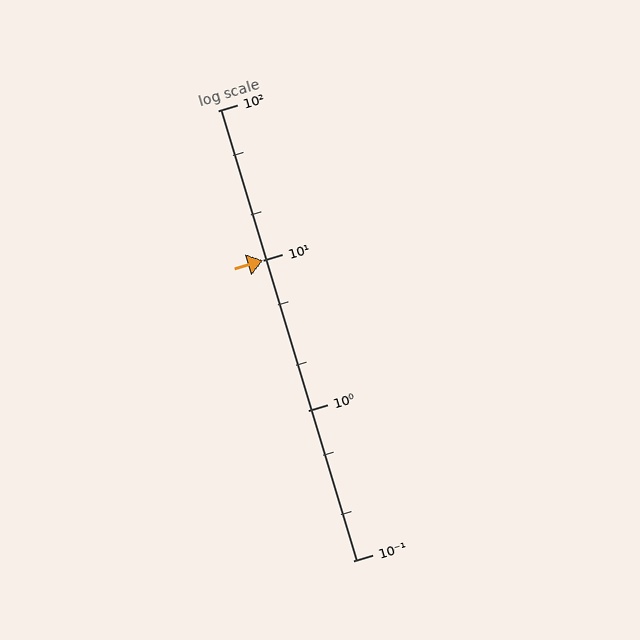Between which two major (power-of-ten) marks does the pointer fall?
The pointer is between 10 and 100.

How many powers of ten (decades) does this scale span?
The scale spans 3 decades, from 0.1 to 100.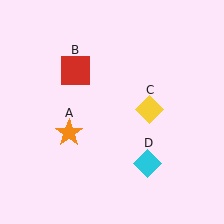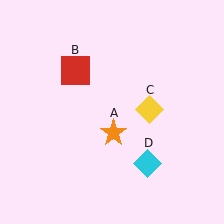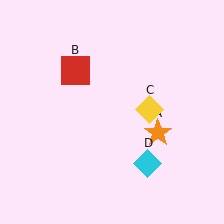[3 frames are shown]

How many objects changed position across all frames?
1 object changed position: orange star (object A).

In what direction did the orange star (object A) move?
The orange star (object A) moved right.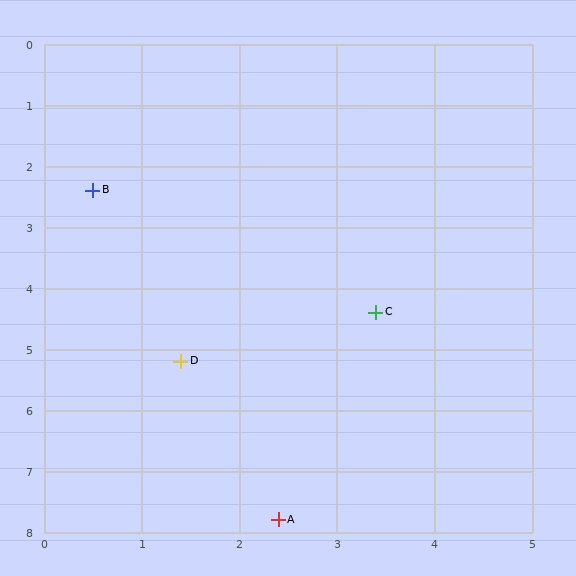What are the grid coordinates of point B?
Point B is at approximately (0.5, 2.4).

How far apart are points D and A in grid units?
Points D and A are about 2.8 grid units apart.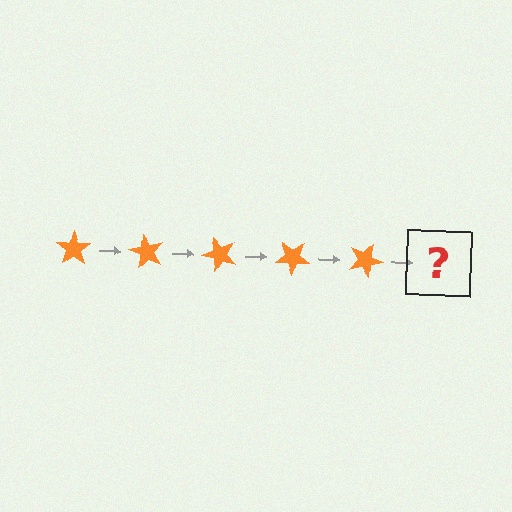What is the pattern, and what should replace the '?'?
The pattern is that the star rotates 60 degrees each step. The '?' should be an orange star rotated 300 degrees.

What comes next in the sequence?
The next element should be an orange star rotated 300 degrees.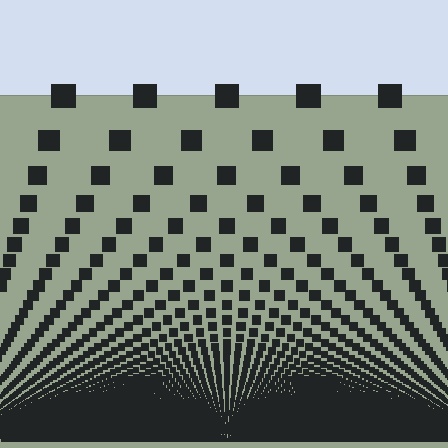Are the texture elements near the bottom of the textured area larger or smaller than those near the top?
Smaller. The gradient is inverted — elements near the bottom are smaller and denser.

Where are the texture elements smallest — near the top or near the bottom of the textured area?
Near the bottom.